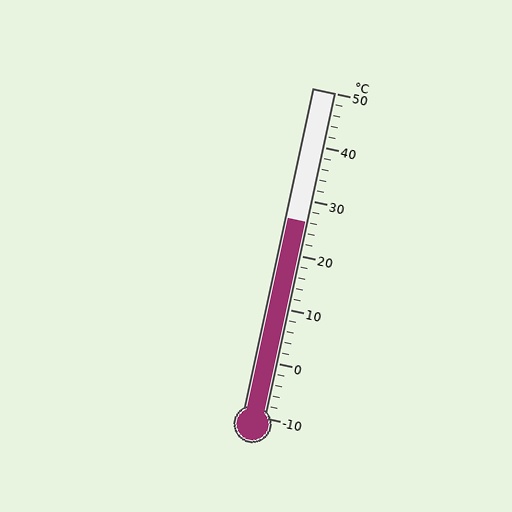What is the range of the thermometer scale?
The thermometer scale ranges from -10°C to 50°C.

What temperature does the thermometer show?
The thermometer shows approximately 26°C.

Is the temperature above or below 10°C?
The temperature is above 10°C.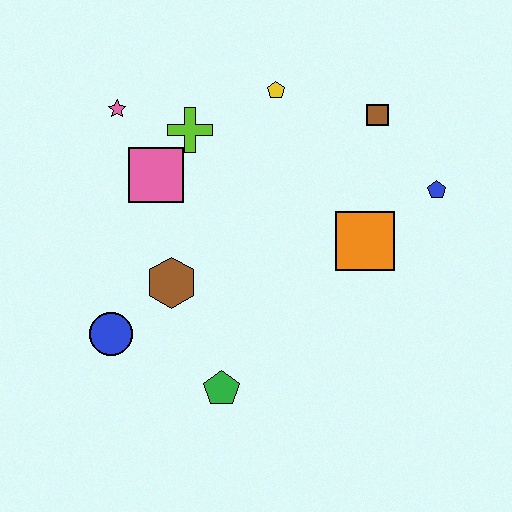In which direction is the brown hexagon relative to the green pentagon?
The brown hexagon is above the green pentagon.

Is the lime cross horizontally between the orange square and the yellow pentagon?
No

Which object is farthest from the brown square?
The blue circle is farthest from the brown square.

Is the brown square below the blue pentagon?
No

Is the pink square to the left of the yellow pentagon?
Yes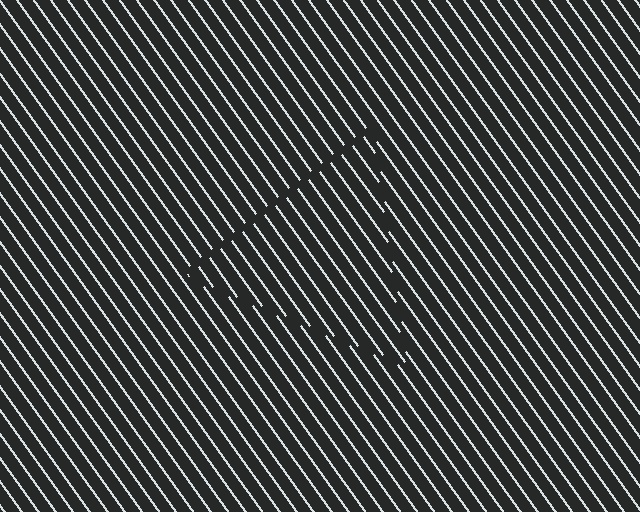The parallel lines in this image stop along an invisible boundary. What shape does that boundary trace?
An illusory triangle. The interior of the shape contains the same grating, shifted by half a period — the contour is defined by the phase discontinuity where line-ends from the inner and outer gratings abut.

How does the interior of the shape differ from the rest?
The interior of the shape contains the same grating, shifted by half a period — the contour is defined by the phase discontinuity where line-ends from the inner and outer gratings abut.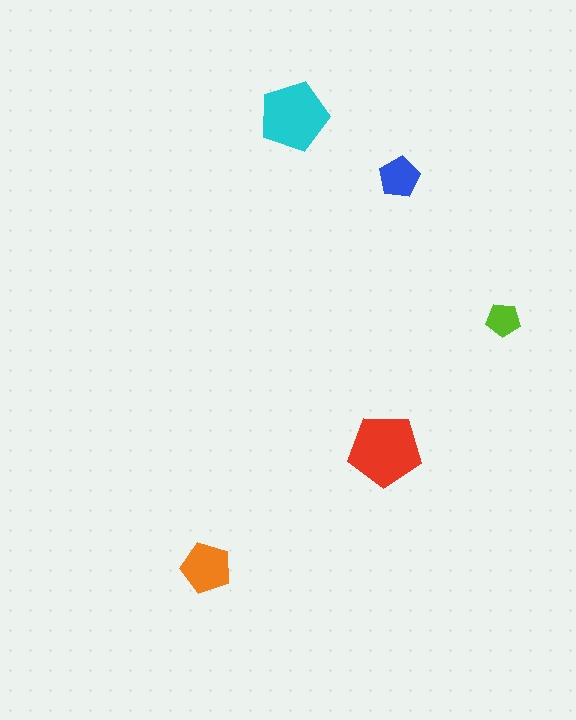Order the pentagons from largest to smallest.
the red one, the cyan one, the orange one, the blue one, the lime one.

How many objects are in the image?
There are 5 objects in the image.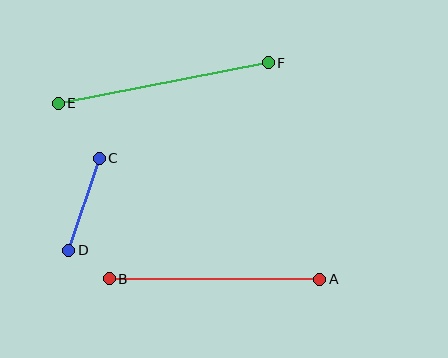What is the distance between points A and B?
The distance is approximately 211 pixels.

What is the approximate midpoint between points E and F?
The midpoint is at approximately (163, 83) pixels.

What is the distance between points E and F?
The distance is approximately 214 pixels.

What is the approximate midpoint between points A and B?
The midpoint is at approximately (215, 279) pixels.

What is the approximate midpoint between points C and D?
The midpoint is at approximately (84, 204) pixels.